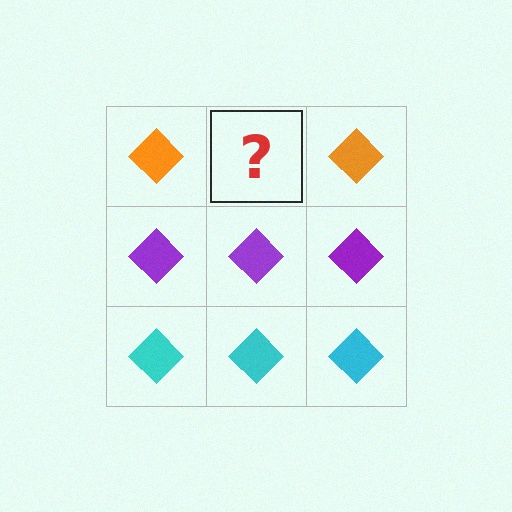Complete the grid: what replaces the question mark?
The question mark should be replaced with an orange diamond.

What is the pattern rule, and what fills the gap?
The rule is that each row has a consistent color. The gap should be filled with an orange diamond.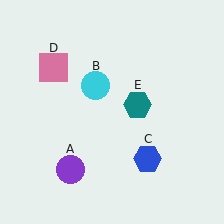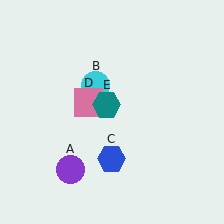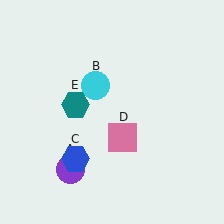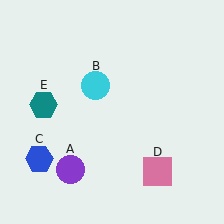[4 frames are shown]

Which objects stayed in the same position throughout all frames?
Purple circle (object A) and cyan circle (object B) remained stationary.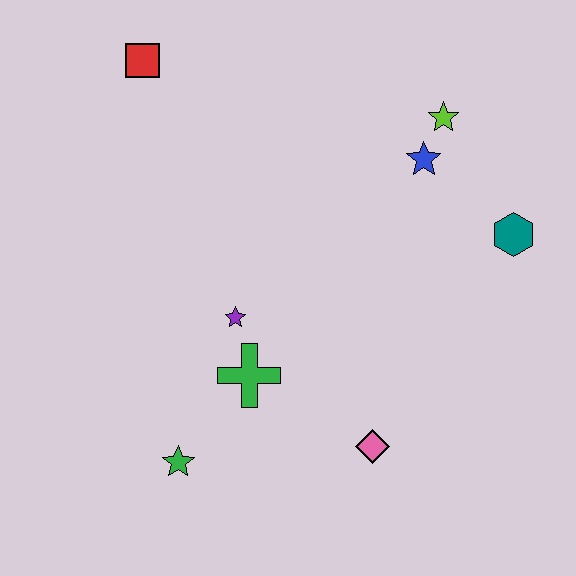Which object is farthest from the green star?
The lime star is farthest from the green star.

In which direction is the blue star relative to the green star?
The blue star is above the green star.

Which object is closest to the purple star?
The green cross is closest to the purple star.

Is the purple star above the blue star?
No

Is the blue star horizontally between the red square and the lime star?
Yes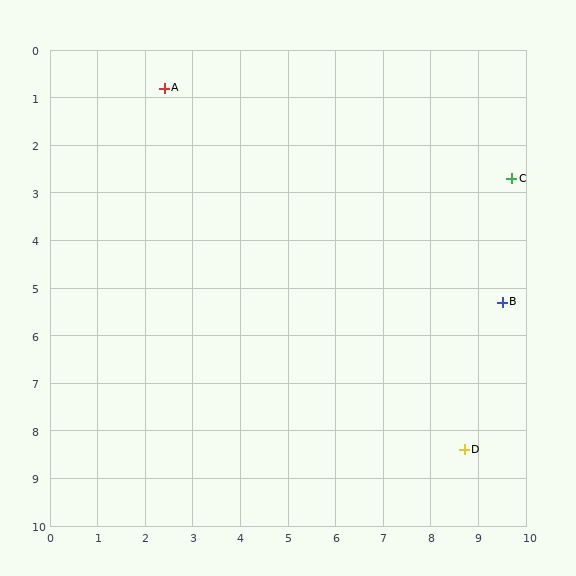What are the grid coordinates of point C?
Point C is at approximately (9.7, 2.7).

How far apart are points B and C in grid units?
Points B and C are about 2.6 grid units apart.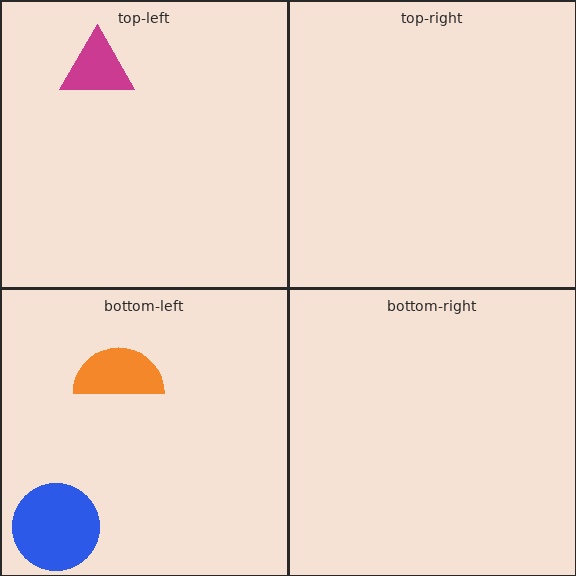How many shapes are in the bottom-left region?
2.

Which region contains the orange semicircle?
The bottom-left region.